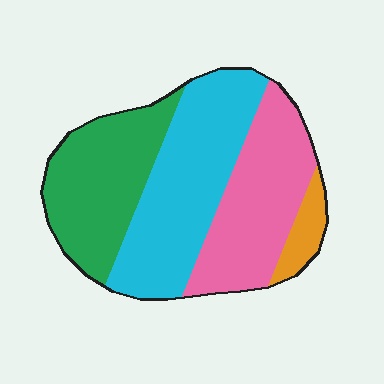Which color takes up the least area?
Orange, at roughly 5%.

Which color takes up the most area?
Cyan, at roughly 35%.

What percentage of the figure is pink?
Pink covers 29% of the figure.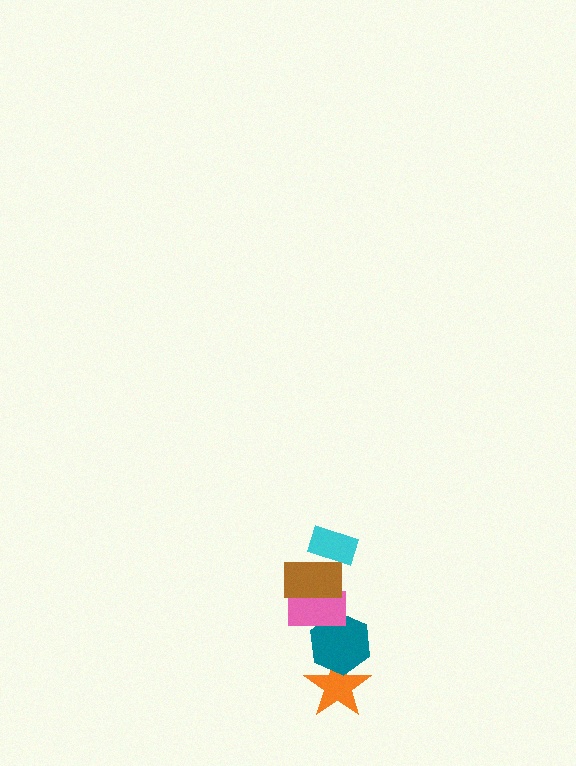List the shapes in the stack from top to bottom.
From top to bottom: the cyan rectangle, the brown rectangle, the pink rectangle, the teal hexagon, the orange star.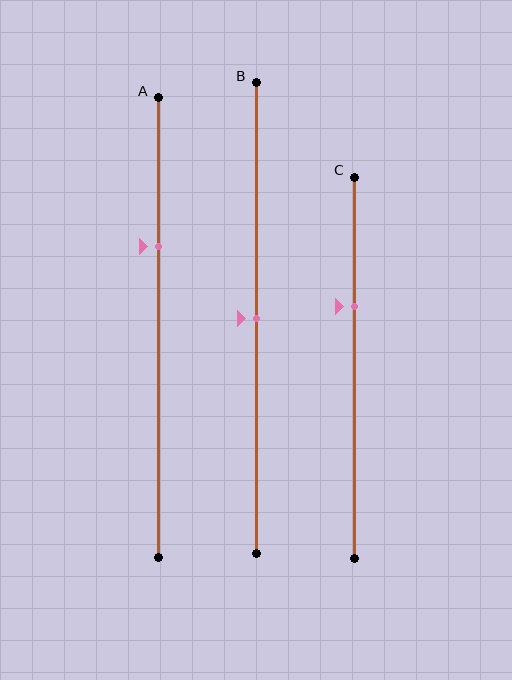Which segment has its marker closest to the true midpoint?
Segment B has its marker closest to the true midpoint.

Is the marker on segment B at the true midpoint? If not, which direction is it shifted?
Yes, the marker on segment B is at the true midpoint.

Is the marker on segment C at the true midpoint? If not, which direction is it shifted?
No, the marker on segment C is shifted upward by about 16% of the segment length.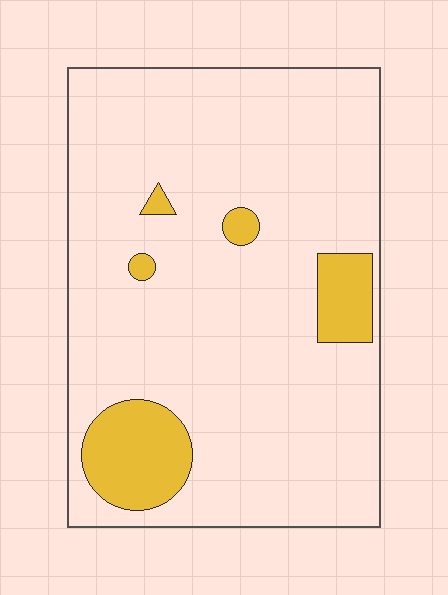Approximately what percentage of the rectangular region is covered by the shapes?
Approximately 10%.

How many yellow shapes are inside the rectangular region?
5.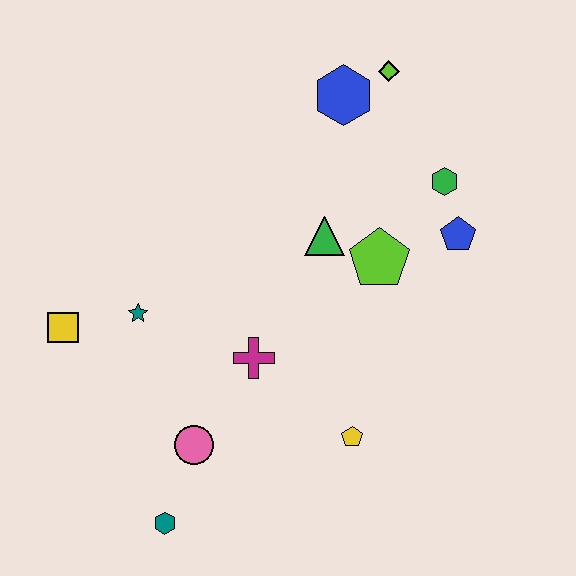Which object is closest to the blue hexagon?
The lime diamond is closest to the blue hexagon.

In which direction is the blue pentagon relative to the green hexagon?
The blue pentagon is below the green hexagon.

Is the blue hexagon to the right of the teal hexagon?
Yes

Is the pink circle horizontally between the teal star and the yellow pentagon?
Yes